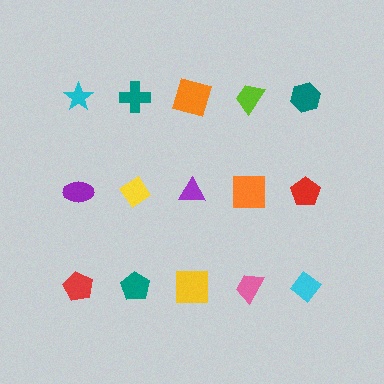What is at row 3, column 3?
A yellow square.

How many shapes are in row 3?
5 shapes.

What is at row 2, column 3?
A purple triangle.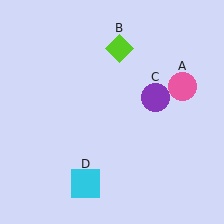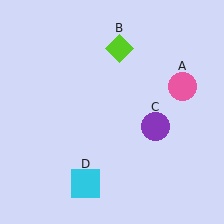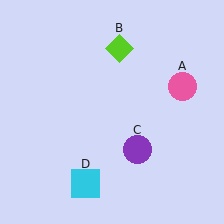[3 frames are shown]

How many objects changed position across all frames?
1 object changed position: purple circle (object C).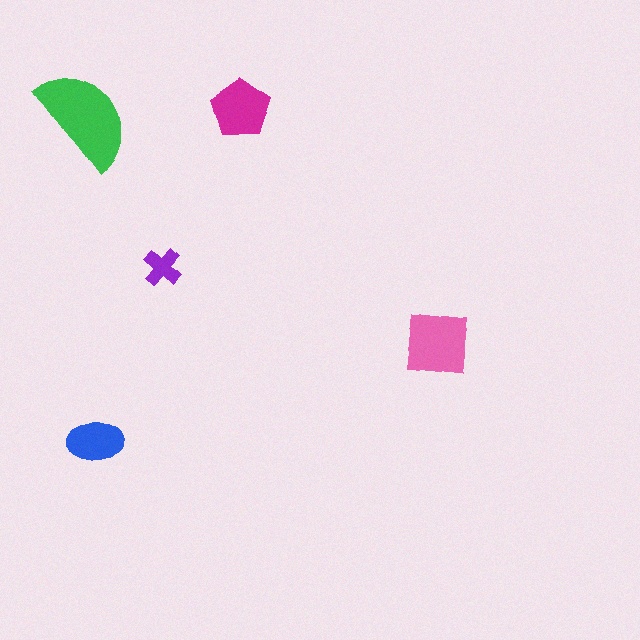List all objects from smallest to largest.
The purple cross, the blue ellipse, the magenta pentagon, the pink square, the green semicircle.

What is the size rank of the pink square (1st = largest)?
2nd.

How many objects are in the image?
There are 5 objects in the image.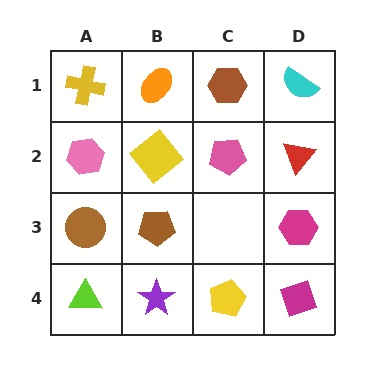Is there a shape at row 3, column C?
No, that cell is empty.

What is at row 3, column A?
A brown circle.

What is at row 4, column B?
A purple star.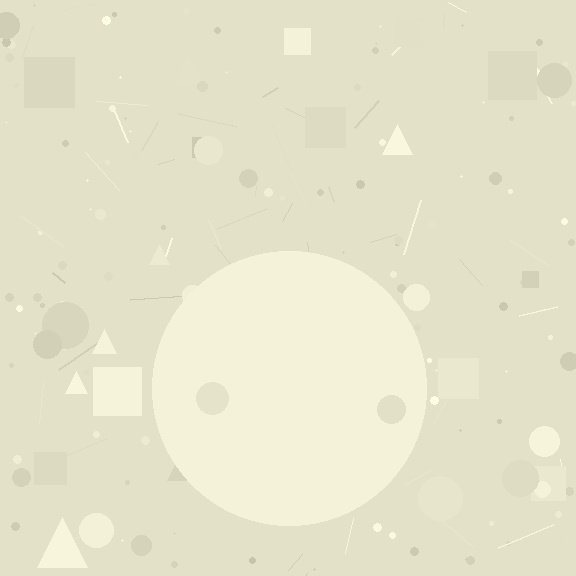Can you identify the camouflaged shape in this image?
The camouflaged shape is a circle.